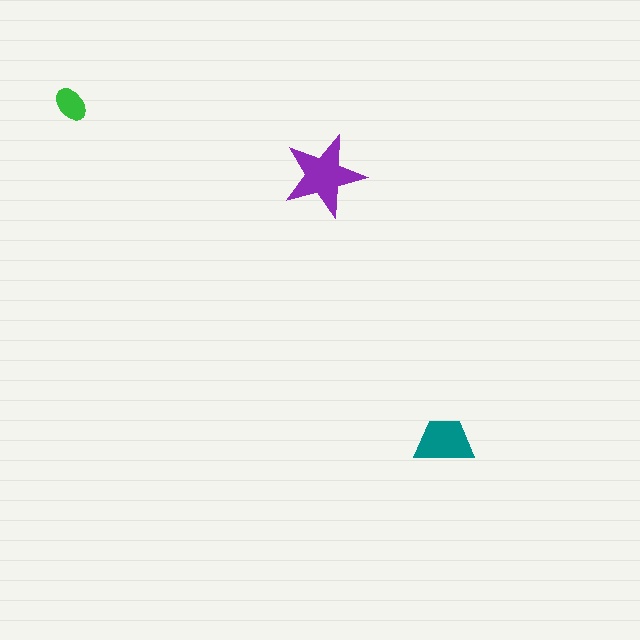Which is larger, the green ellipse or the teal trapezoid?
The teal trapezoid.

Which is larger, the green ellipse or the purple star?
The purple star.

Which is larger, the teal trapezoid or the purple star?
The purple star.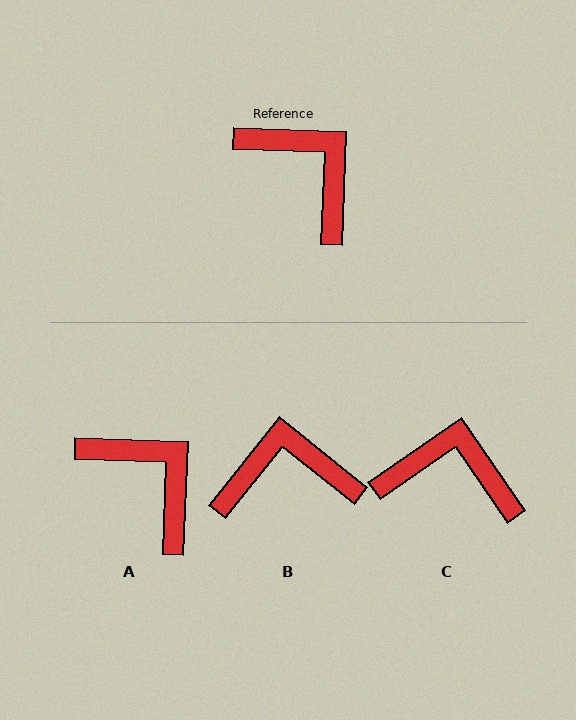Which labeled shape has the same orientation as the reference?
A.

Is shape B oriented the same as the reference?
No, it is off by about 54 degrees.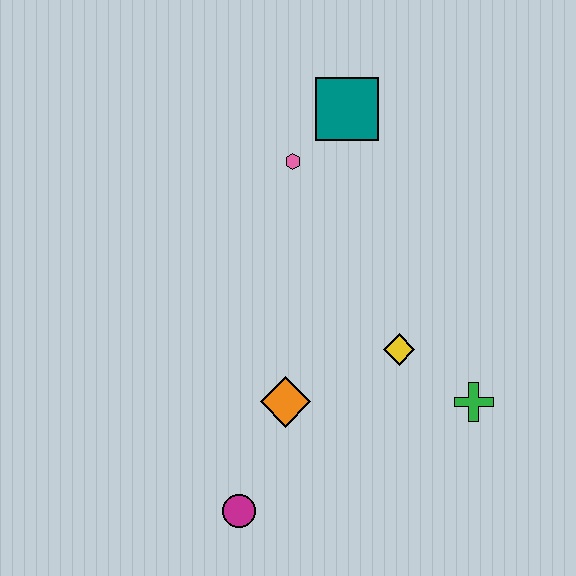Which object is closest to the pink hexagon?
The teal square is closest to the pink hexagon.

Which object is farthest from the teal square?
The magenta circle is farthest from the teal square.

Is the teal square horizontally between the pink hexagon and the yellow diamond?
Yes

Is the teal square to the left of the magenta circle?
No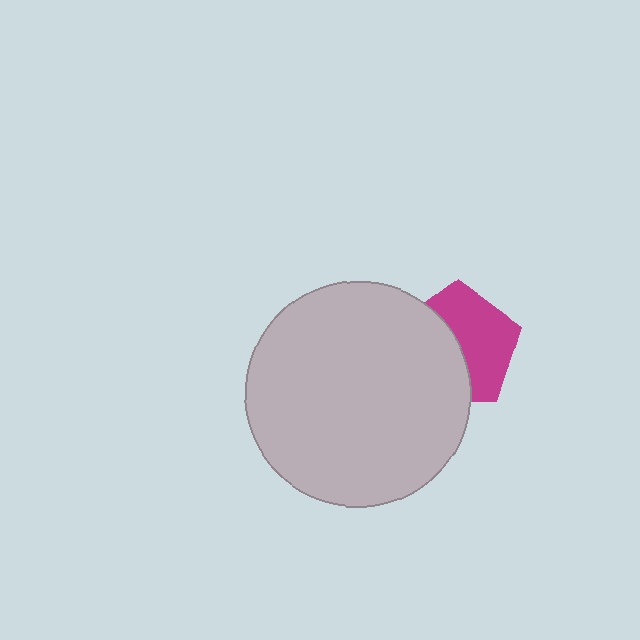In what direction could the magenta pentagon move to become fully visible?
The magenta pentagon could move right. That would shift it out from behind the light gray circle entirely.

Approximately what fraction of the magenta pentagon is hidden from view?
Roughly 48% of the magenta pentagon is hidden behind the light gray circle.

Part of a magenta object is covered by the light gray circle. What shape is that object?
It is a pentagon.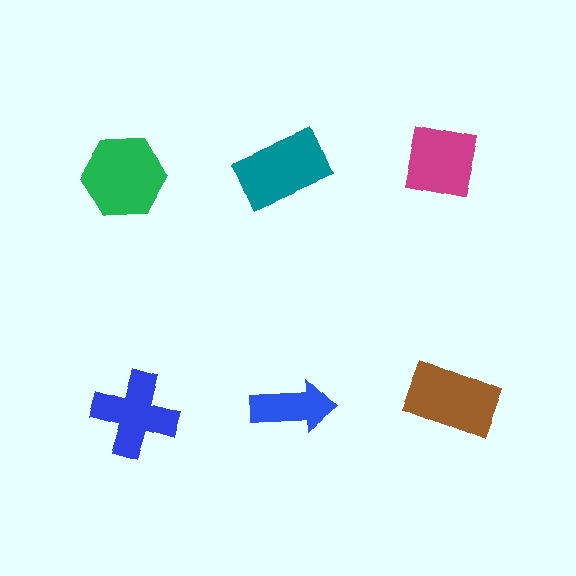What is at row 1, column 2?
A teal rectangle.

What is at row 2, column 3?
A brown rectangle.